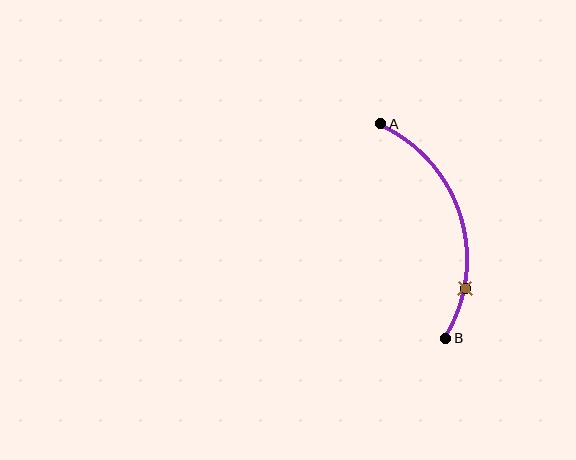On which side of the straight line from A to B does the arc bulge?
The arc bulges to the right of the straight line connecting A and B.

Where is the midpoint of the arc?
The arc midpoint is the point on the curve farthest from the straight line joining A and B. It sits to the right of that line.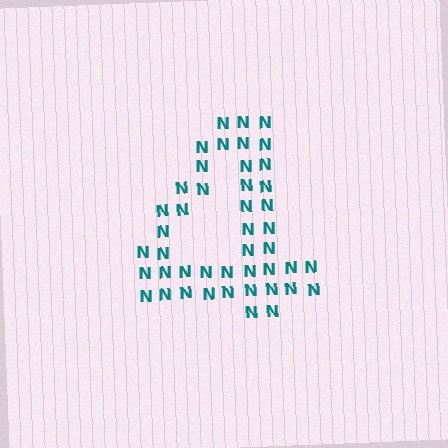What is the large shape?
The large shape is the digit 4.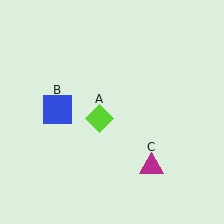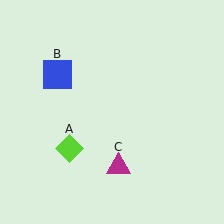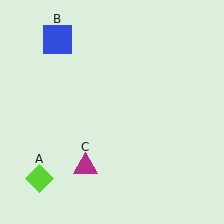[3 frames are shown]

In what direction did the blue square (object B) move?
The blue square (object B) moved up.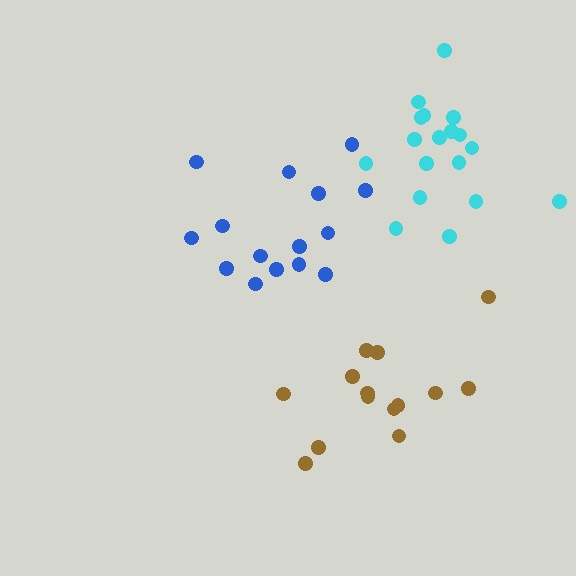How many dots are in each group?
Group 1: 14 dots, Group 2: 15 dots, Group 3: 18 dots (47 total).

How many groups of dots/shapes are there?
There are 3 groups.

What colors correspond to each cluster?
The clusters are colored: brown, blue, cyan.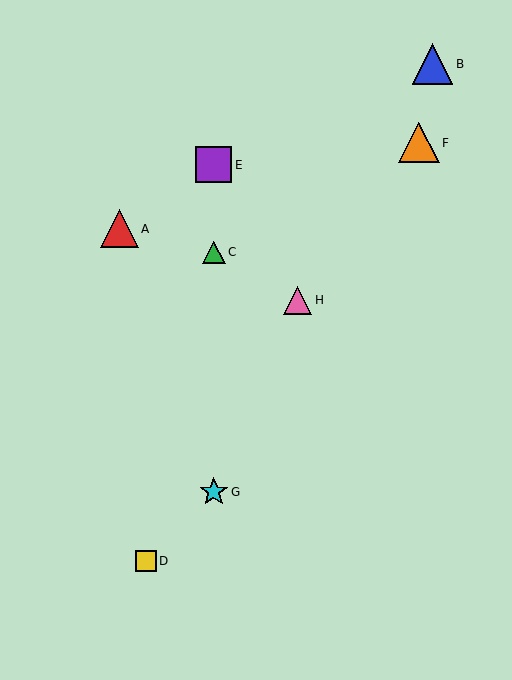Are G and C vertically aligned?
Yes, both are at x≈214.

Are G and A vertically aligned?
No, G is at x≈214 and A is at x≈119.